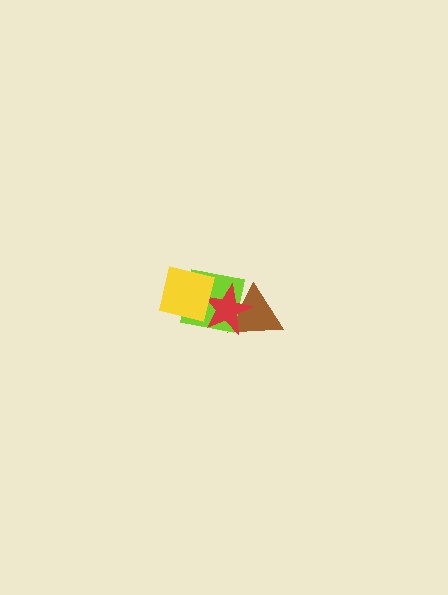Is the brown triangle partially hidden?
Yes, it is partially covered by another shape.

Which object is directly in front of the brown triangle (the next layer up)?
The lime square is directly in front of the brown triangle.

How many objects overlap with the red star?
3 objects overlap with the red star.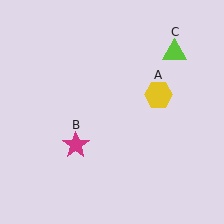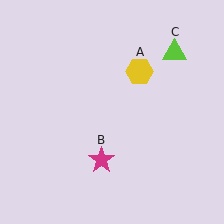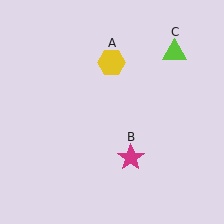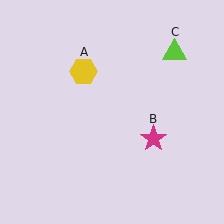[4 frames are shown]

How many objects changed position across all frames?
2 objects changed position: yellow hexagon (object A), magenta star (object B).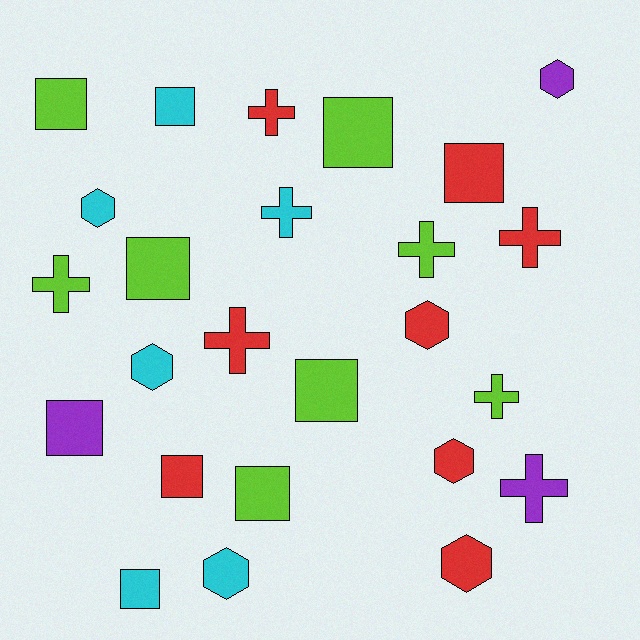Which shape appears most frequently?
Square, with 10 objects.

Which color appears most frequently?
Red, with 8 objects.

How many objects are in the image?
There are 25 objects.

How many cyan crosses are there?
There is 1 cyan cross.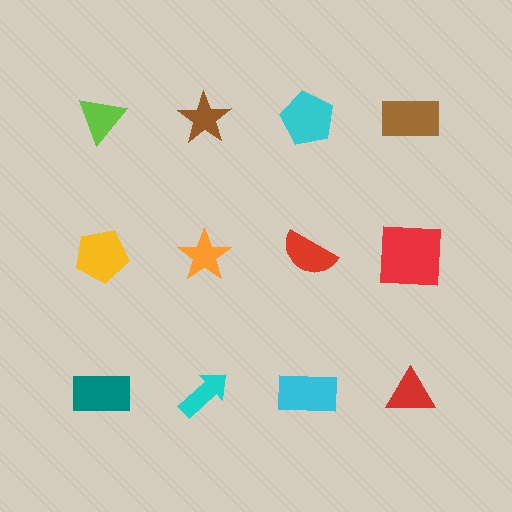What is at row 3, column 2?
A cyan arrow.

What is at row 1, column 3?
A cyan pentagon.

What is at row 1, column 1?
A lime triangle.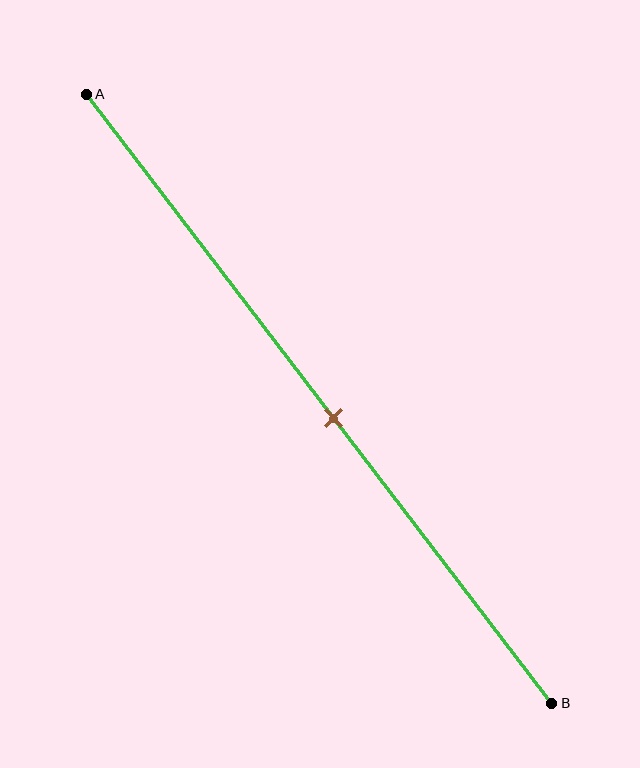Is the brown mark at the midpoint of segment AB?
No, the mark is at about 55% from A, not at the 50% midpoint.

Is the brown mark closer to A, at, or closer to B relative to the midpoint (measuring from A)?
The brown mark is closer to point B than the midpoint of segment AB.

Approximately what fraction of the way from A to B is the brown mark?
The brown mark is approximately 55% of the way from A to B.